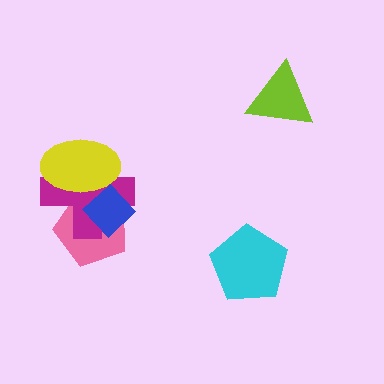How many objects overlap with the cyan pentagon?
0 objects overlap with the cyan pentagon.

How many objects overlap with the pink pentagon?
3 objects overlap with the pink pentagon.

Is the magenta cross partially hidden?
Yes, it is partially covered by another shape.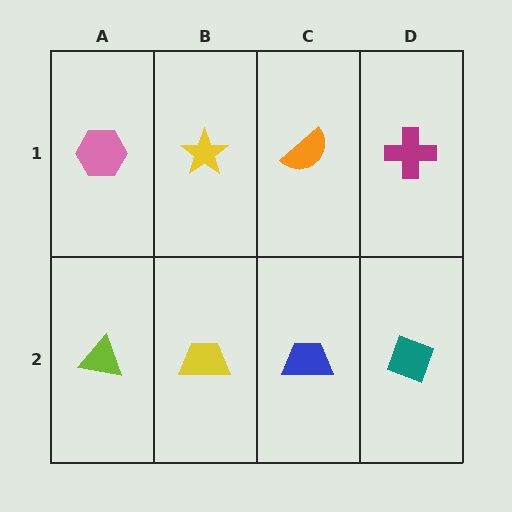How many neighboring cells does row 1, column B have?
3.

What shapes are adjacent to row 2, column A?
A pink hexagon (row 1, column A), a yellow trapezoid (row 2, column B).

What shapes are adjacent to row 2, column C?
An orange semicircle (row 1, column C), a yellow trapezoid (row 2, column B), a teal diamond (row 2, column D).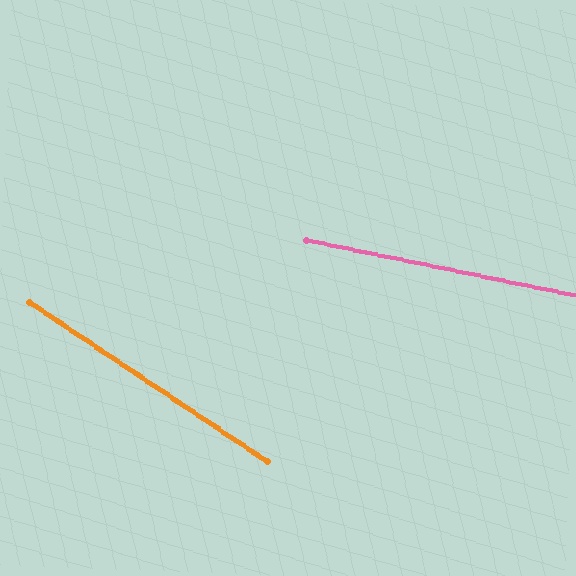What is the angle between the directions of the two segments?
Approximately 22 degrees.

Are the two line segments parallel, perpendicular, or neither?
Neither parallel nor perpendicular — they differ by about 22°.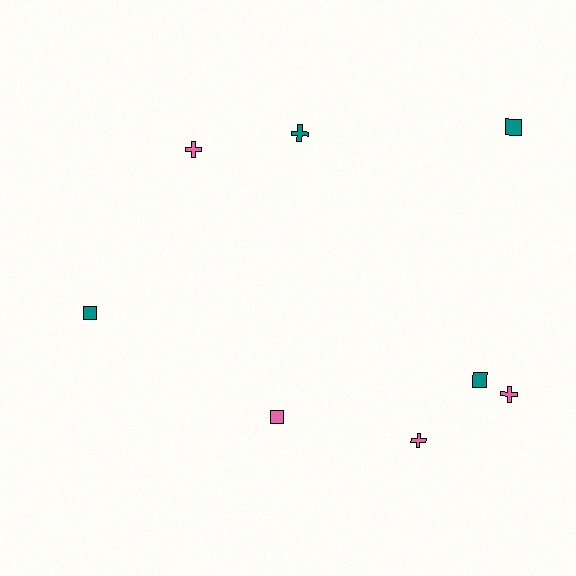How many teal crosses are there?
There is 1 teal cross.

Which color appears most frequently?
Pink, with 4 objects.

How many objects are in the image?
There are 8 objects.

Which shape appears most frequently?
Cross, with 4 objects.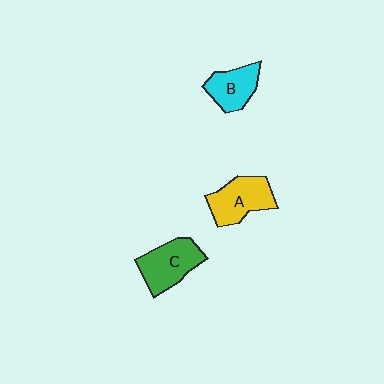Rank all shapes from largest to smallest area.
From largest to smallest: C (green), A (yellow), B (cyan).